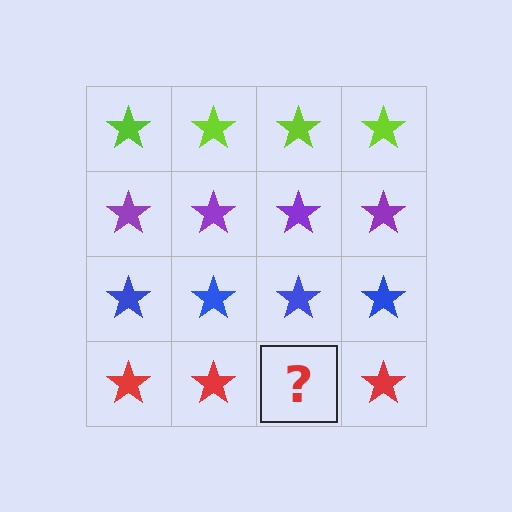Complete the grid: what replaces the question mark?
The question mark should be replaced with a red star.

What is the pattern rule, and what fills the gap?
The rule is that each row has a consistent color. The gap should be filled with a red star.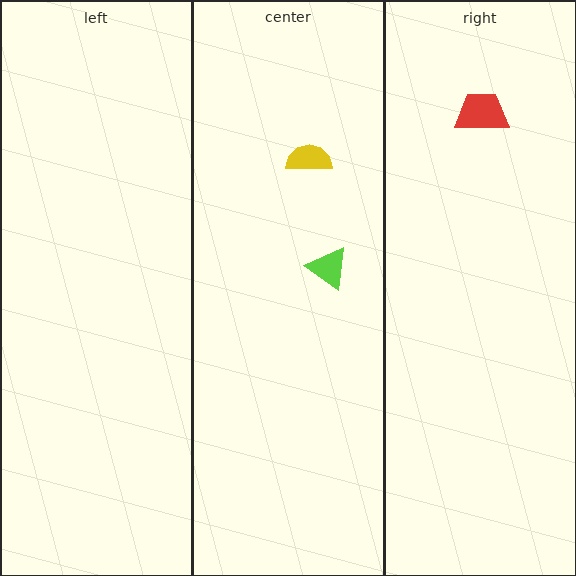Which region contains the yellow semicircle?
The center region.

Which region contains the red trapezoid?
The right region.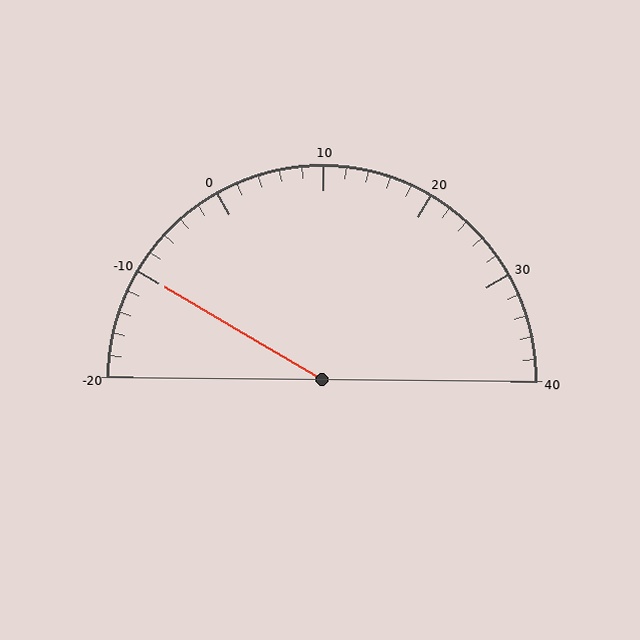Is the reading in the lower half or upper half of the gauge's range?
The reading is in the lower half of the range (-20 to 40).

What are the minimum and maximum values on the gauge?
The gauge ranges from -20 to 40.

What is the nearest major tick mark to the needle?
The nearest major tick mark is -10.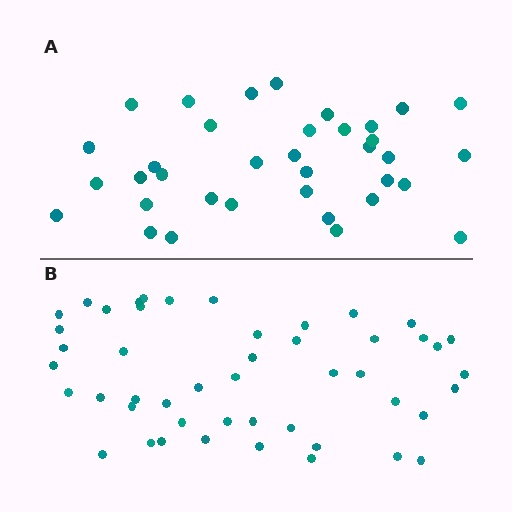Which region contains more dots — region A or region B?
Region B (the bottom region) has more dots.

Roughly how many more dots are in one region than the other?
Region B has roughly 12 or so more dots than region A.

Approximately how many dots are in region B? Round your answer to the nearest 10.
About 50 dots. (The exact count is 48, which rounds to 50.)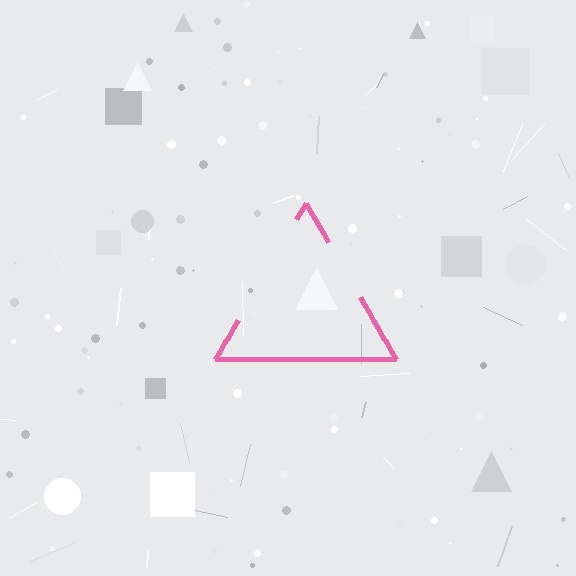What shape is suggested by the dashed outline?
The dashed outline suggests a triangle.